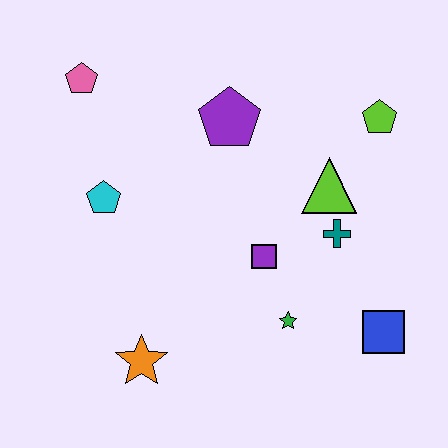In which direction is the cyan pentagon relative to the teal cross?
The cyan pentagon is to the left of the teal cross.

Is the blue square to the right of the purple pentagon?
Yes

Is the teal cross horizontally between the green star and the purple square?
No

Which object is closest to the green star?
The purple square is closest to the green star.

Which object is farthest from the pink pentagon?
The blue square is farthest from the pink pentagon.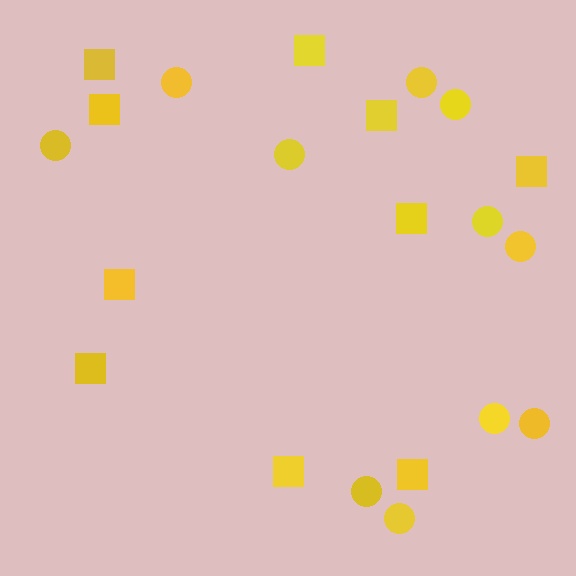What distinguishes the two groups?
There are 2 groups: one group of squares (10) and one group of circles (11).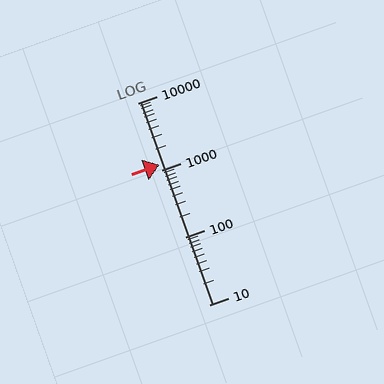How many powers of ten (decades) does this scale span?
The scale spans 3 decades, from 10 to 10000.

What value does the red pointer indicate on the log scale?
The pointer indicates approximately 1200.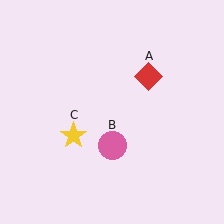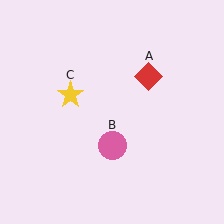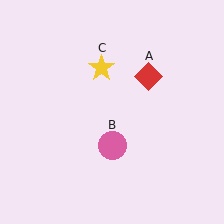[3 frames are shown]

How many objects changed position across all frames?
1 object changed position: yellow star (object C).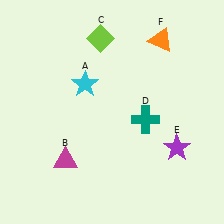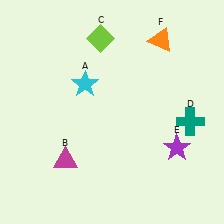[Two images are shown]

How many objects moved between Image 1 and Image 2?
1 object moved between the two images.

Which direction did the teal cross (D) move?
The teal cross (D) moved right.